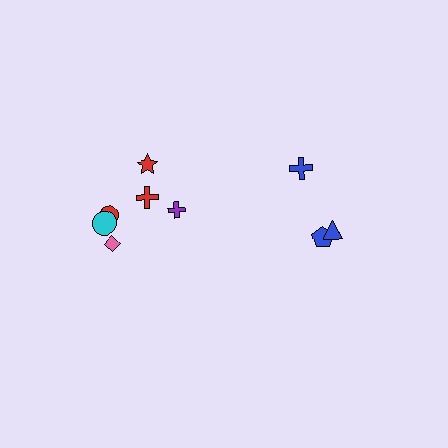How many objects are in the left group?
There are 6 objects.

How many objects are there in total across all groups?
There are 9 objects.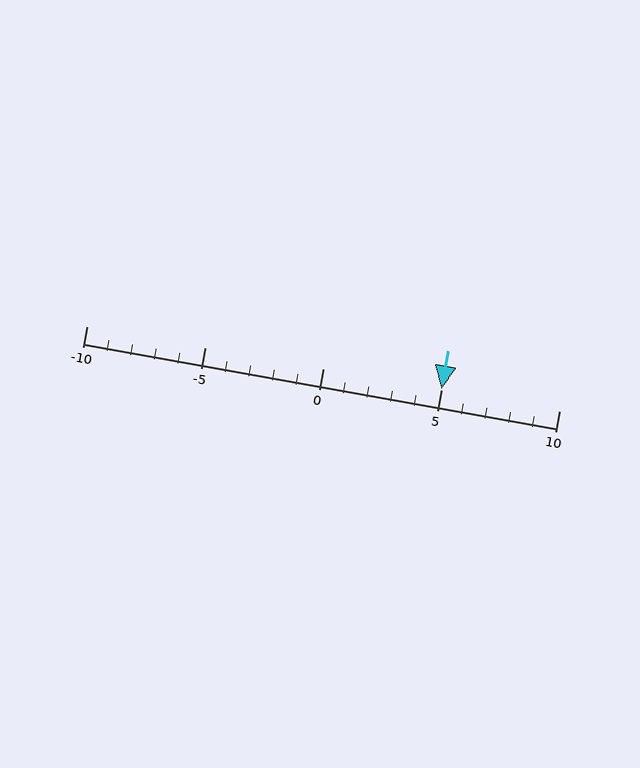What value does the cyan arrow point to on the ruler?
The cyan arrow points to approximately 5.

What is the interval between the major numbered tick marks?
The major tick marks are spaced 5 units apart.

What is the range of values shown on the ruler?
The ruler shows values from -10 to 10.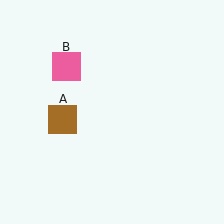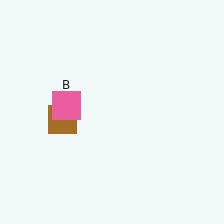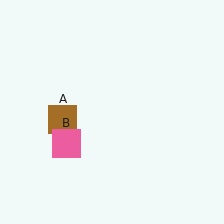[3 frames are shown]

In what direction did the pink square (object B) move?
The pink square (object B) moved down.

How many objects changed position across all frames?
1 object changed position: pink square (object B).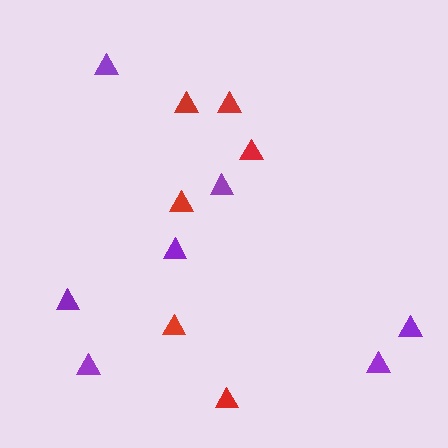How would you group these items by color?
There are 2 groups: one group of purple triangles (7) and one group of red triangles (6).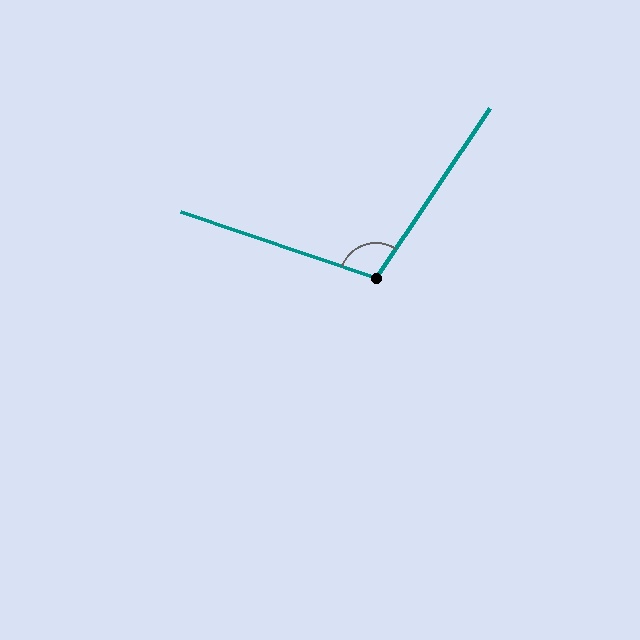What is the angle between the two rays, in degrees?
Approximately 105 degrees.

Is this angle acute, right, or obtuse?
It is obtuse.